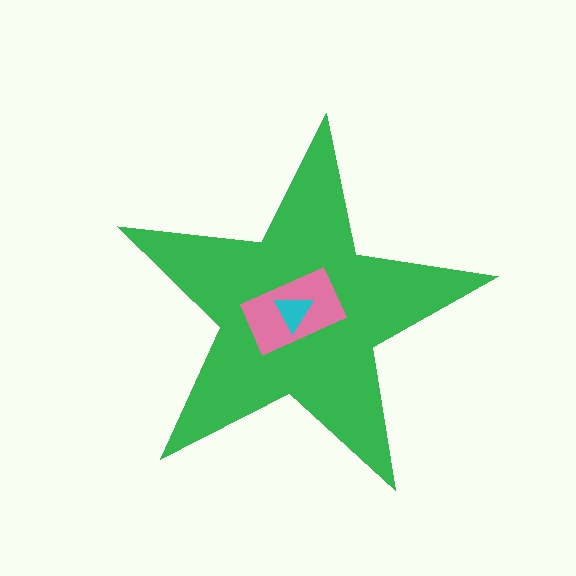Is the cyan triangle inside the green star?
Yes.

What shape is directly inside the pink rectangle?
The cyan triangle.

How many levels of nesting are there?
3.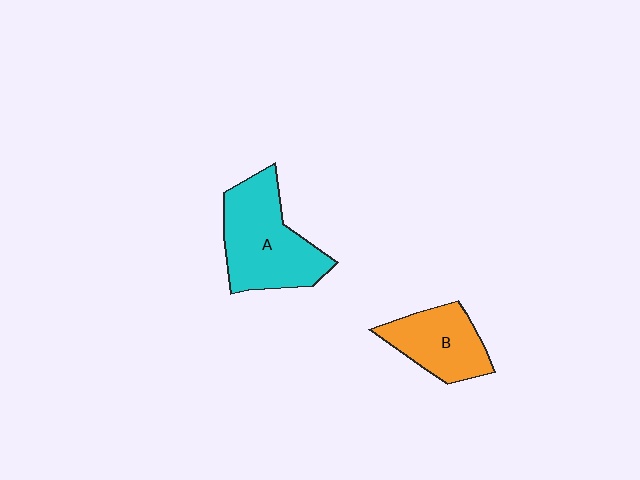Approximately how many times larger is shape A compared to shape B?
Approximately 1.5 times.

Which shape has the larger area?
Shape A (cyan).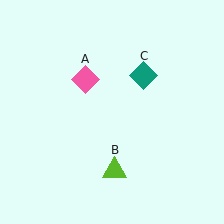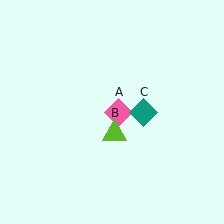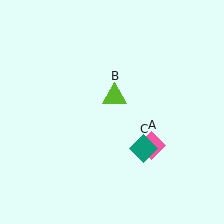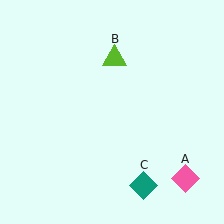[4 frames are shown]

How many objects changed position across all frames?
3 objects changed position: pink diamond (object A), lime triangle (object B), teal diamond (object C).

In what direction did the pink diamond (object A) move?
The pink diamond (object A) moved down and to the right.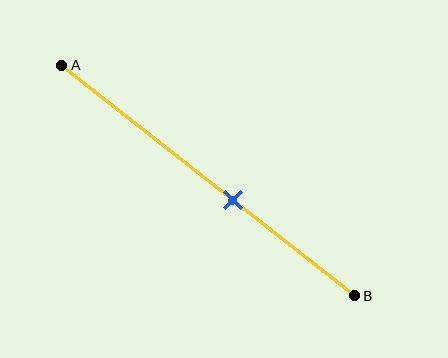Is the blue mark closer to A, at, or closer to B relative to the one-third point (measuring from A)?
The blue mark is closer to point B than the one-third point of segment AB.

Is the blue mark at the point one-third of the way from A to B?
No, the mark is at about 60% from A, not at the 33% one-third point.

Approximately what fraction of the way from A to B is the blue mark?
The blue mark is approximately 60% of the way from A to B.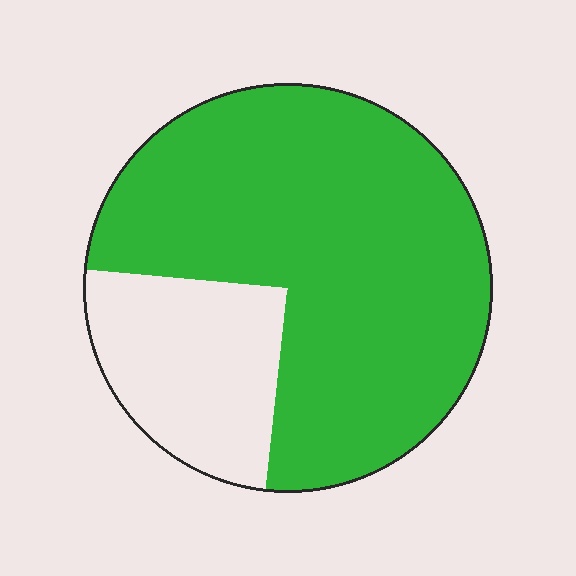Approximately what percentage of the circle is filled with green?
Approximately 75%.